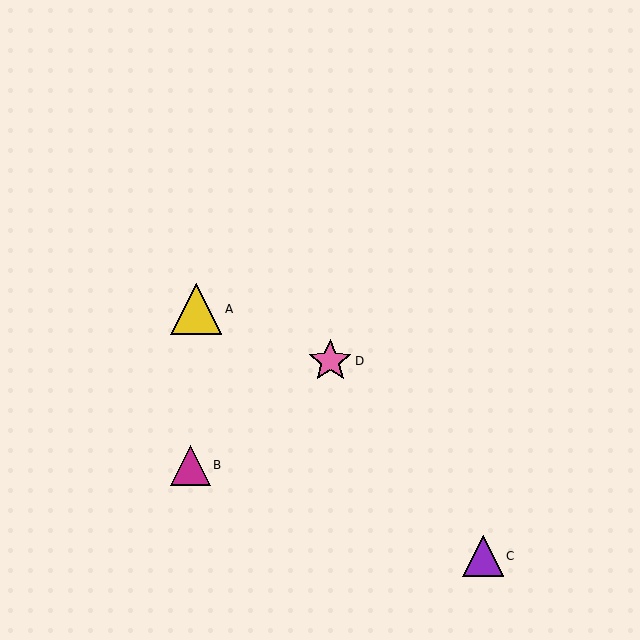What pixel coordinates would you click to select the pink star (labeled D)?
Click at (330, 361) to select the pink star D.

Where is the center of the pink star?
The center of the pink star is at (330, 361).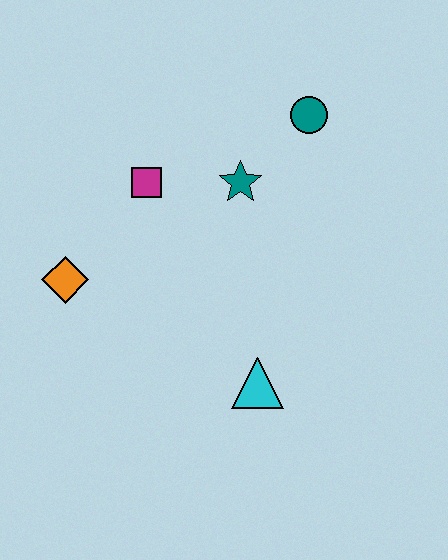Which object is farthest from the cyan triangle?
The teal circle is farthest from the cyan triangle.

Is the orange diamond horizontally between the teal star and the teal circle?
No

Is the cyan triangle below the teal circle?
Yes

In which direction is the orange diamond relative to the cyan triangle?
The orange diamond is to the left of the cyan triangle.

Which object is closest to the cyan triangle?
The teal star is closest to the cyan triangle.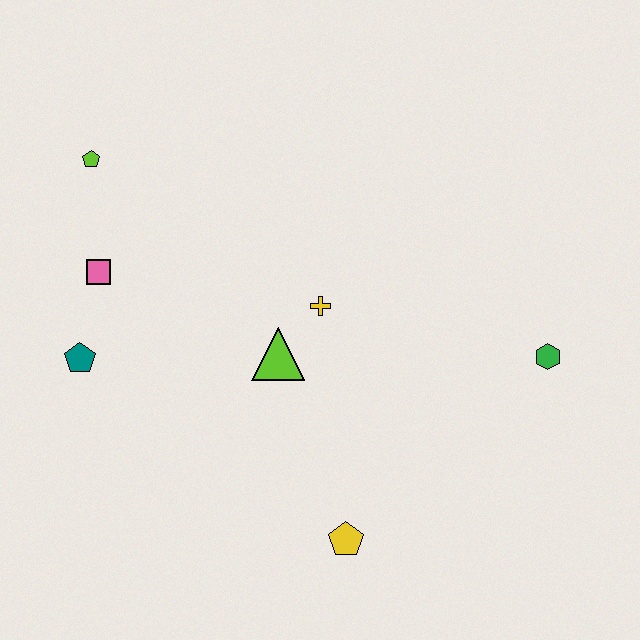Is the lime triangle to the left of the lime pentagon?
No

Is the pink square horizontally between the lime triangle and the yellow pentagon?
No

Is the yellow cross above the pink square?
No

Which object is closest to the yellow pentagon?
The lime triangle is closest to the yellow pentagon.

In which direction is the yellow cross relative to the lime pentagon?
The yellow cross is to the right of the lime pentagon.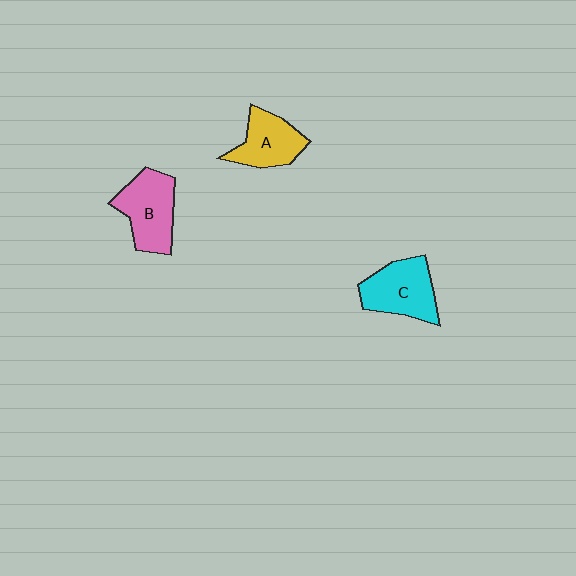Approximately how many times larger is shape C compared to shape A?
Approximately 1.2 times.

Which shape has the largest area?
Shape B (pink).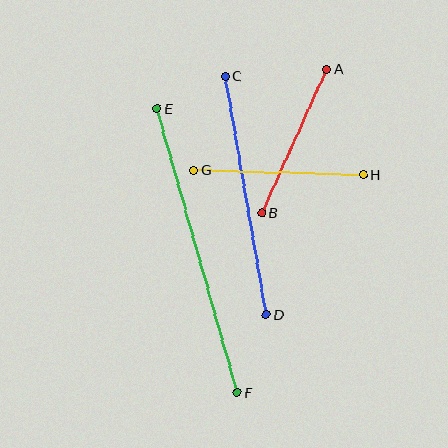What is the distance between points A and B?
The distance is approximately 158 pixels.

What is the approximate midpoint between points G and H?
The midpoint is at approximately (279, 172) pixels.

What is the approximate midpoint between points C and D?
The midpoint is at approximately (245, 195) pixels.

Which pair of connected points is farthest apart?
Points E and F are farthest apart.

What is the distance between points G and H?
The distance is approximately 169 pixels.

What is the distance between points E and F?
The distance is approximately 295 pixels.